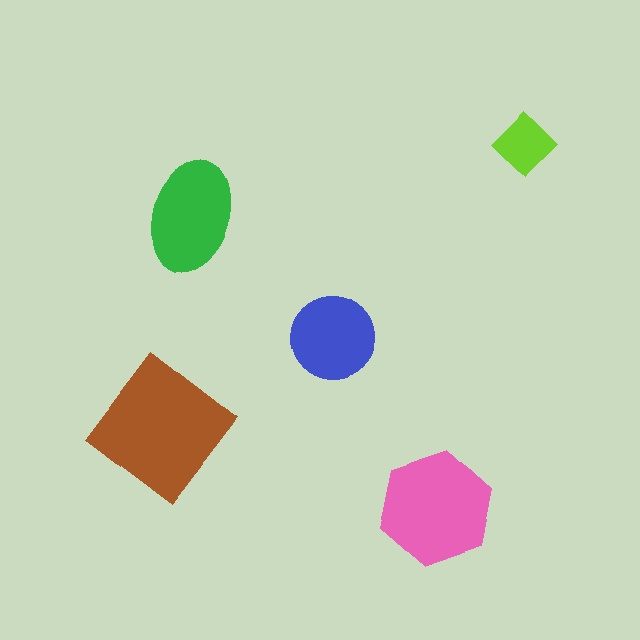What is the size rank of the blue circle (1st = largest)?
4th.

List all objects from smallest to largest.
The lime diamond, the blue circle, the green ellipse, the pink hexagon, the brown diamond.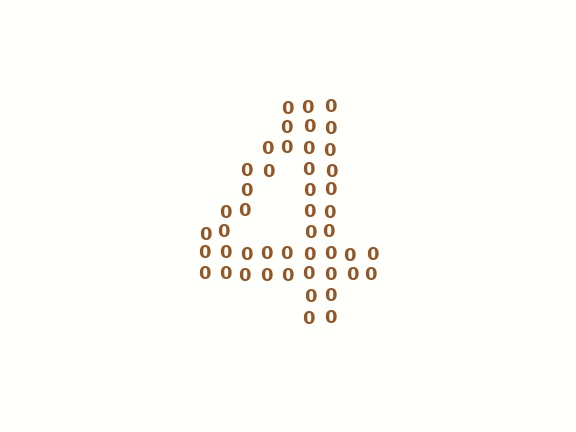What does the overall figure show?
The overall figure shows the digit 4.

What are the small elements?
The small elements are digit 0's.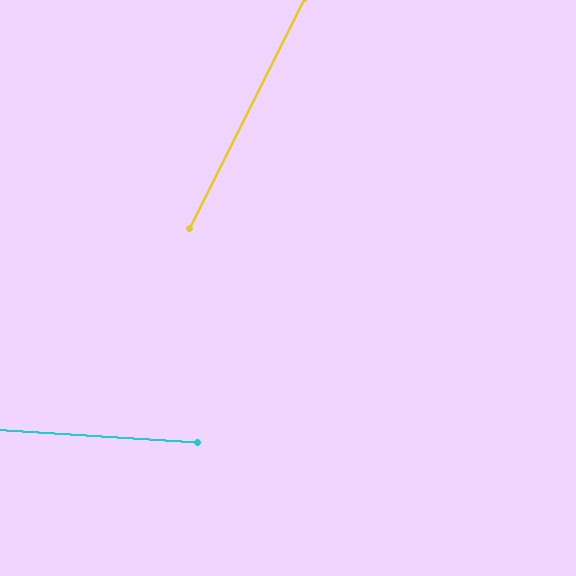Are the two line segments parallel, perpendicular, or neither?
Neither parallel nor perpendicular — they differ by about 67°.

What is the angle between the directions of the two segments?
Approximately 67 degrees.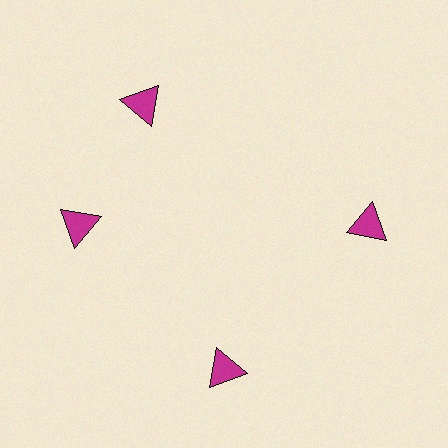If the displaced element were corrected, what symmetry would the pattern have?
It would have 4-fold rotational symmetry — the pattern would map onto itself every 90 degrees.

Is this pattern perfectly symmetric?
No. The 4 magenta triangles are arranged in a ring, but one element near the 12 o'clock position is rotated out of alignment along the ring, breaking the 4-fold rotational symmetry.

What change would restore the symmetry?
The symmetry would be restored by rotating it back into even spacing with its neighbors so that all 4 triangles sit at equal angles and equal distance from the center.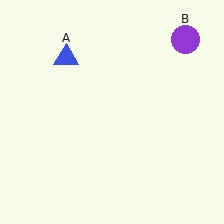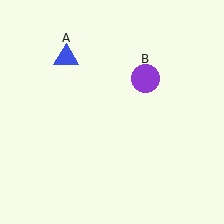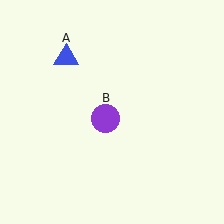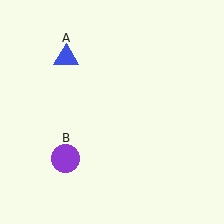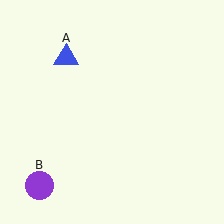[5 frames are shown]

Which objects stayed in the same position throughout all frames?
Blue triangle (object A) remained stationary.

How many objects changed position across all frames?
1 object changed position: purple circle (object B).